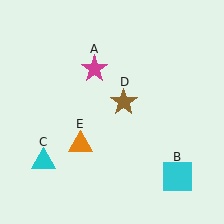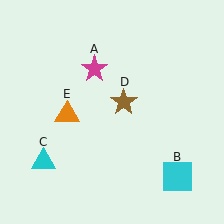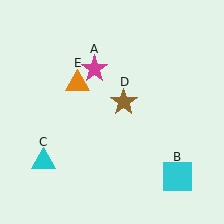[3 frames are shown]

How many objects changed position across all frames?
1 object changed position: orange triangle (object E).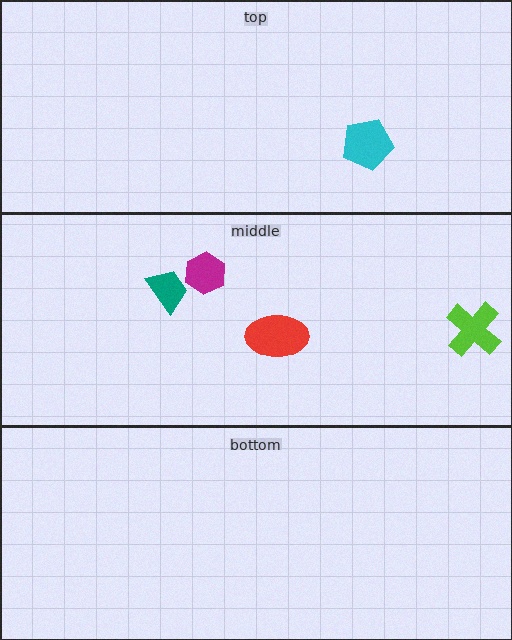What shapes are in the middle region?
The teal trapezoid, the red ellipse, the magenta hexagon, the lime cross.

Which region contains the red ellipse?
The middle region.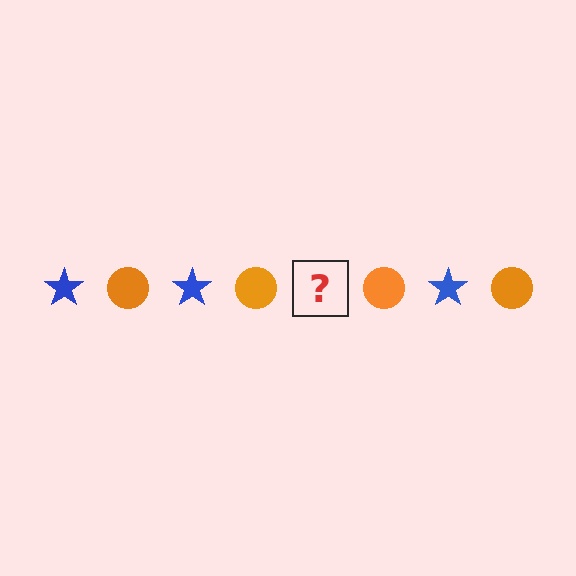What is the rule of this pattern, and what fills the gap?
The rule is that the pattern alternates between blue star and orange circle. The gap should be filled with a blue star.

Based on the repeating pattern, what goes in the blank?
The blank should be a blue star.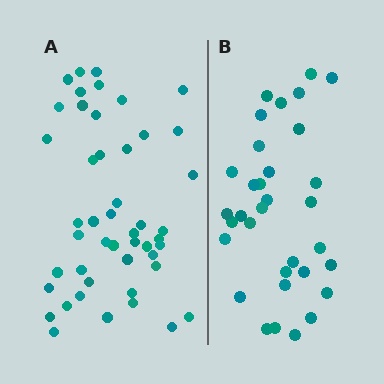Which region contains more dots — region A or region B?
Region A (the left region) has more dots.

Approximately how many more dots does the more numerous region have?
Region A has approximately 15 more dots than region B.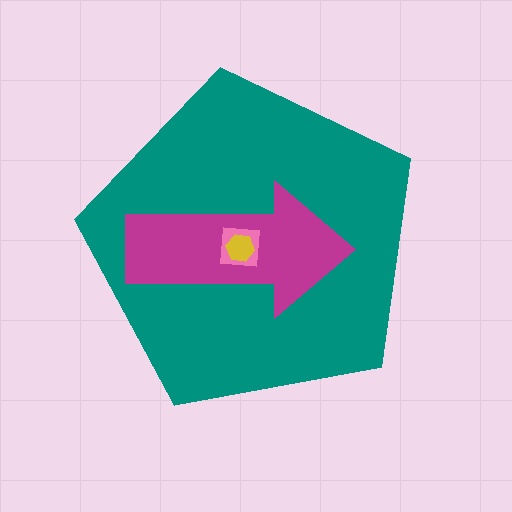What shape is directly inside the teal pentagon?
The magenta arrow.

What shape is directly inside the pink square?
The yellow hexagon.